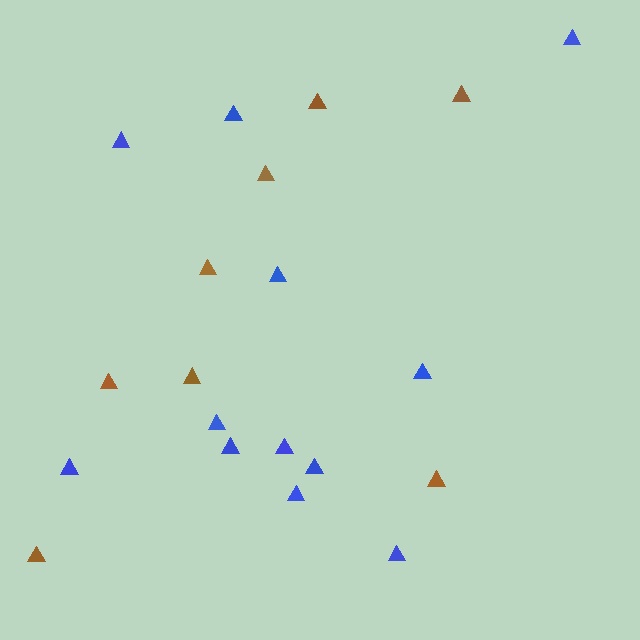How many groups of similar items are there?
There are 2 groups: one group of brown triangles (8) and one group of blue triangles (12).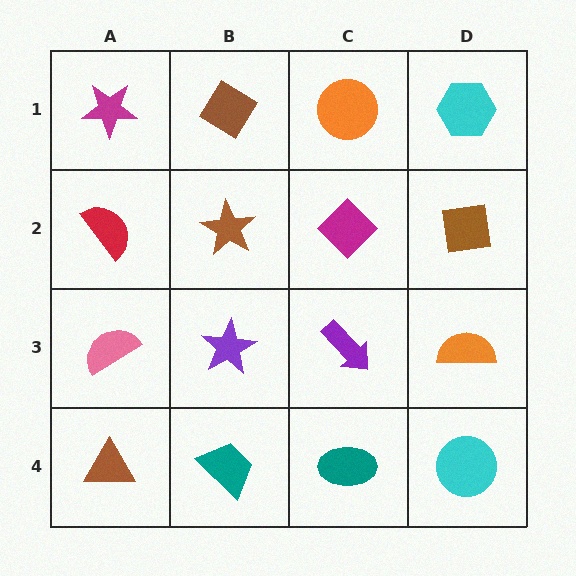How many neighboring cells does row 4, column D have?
2.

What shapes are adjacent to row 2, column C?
An orange circle (row 1, column C), a purple arrow (row 3, column C), a brown star (row 2, column B), a brown square (row 2, column D).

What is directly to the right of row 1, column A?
A brown diamond.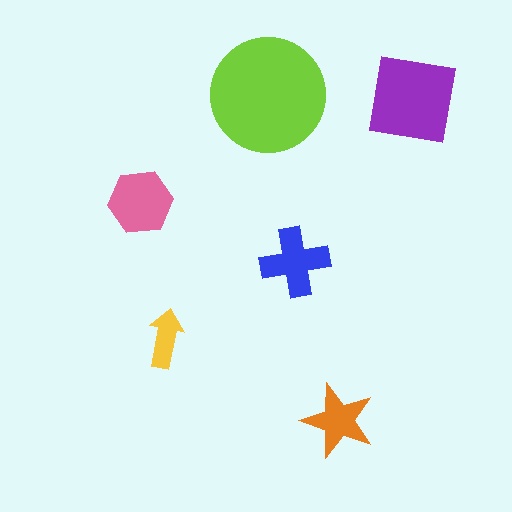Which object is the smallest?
The yellow arrow.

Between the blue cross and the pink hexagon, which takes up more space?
The pink hexagon.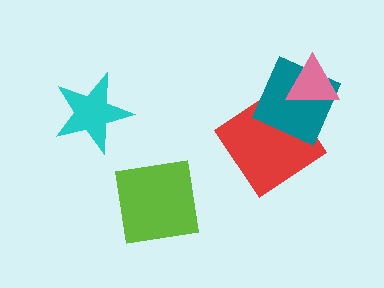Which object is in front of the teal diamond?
The pink triangle is in front of the teal diamond.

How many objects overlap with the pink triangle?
1 object overlaps with the pink triangle.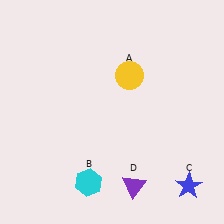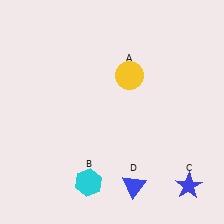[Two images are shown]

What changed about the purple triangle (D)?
In Image 1, D is purple. In Image 2, it changed to blue.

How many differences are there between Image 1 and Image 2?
There is 1 difference between the two images.